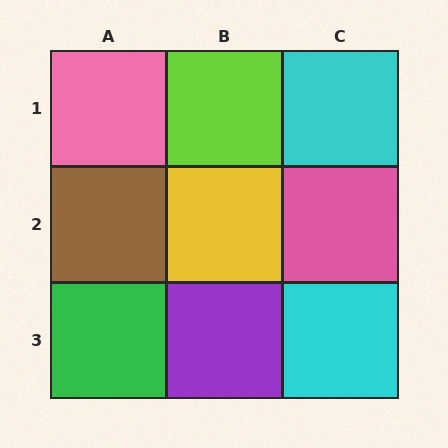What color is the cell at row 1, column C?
Cyan.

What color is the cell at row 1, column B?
Lime.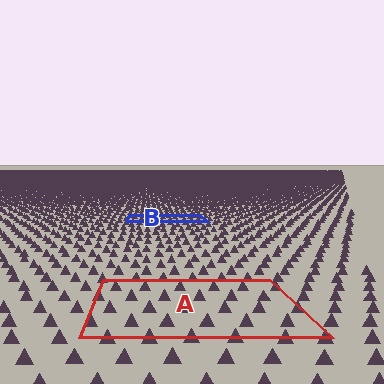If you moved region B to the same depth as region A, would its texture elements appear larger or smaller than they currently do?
They would appear larger. At a closer depth, the same texture elements are projected at a bigger on-screen size.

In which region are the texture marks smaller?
The texture marks are smaller in region B, because it is farther away.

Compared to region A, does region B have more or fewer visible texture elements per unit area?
Region B has more texture elements per unit area — they are packed more densely because it is farther away.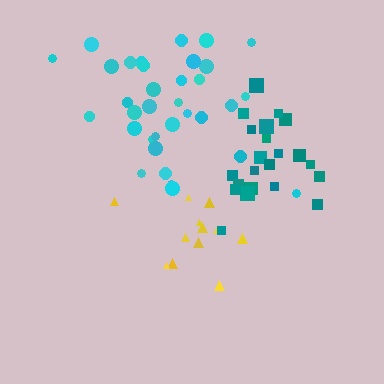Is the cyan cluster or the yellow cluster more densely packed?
Yellow.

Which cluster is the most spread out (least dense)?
Cyan.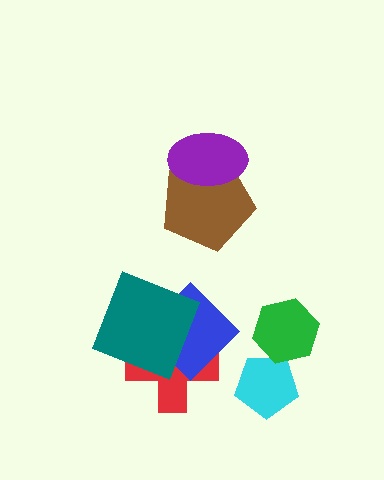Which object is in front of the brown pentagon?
The purple ellipse is in front of the brown pentagon.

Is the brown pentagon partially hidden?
Yes, it is partially covered by another shape.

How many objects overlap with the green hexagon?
1 object overlaps with the green hexagon.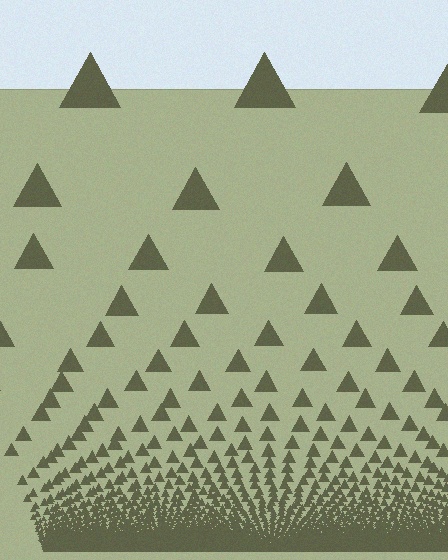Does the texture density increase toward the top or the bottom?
Density increases toward the bottom.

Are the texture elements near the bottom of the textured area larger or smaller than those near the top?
Smaller. The gradient is inverted — elements near the bottom are smaller and denser.